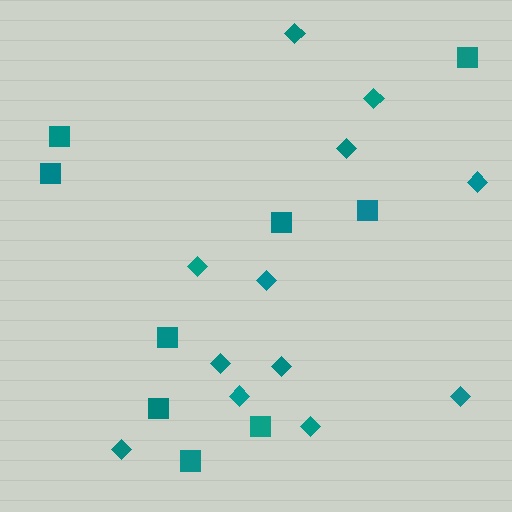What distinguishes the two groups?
There are 2 groups: one group of squares (9) and one group of diamonds (12).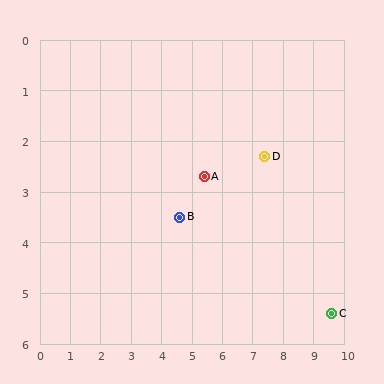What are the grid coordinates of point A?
Point A is at approximately (5.4, 2.7).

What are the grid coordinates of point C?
Point C is at approximately (9.6, 5.4).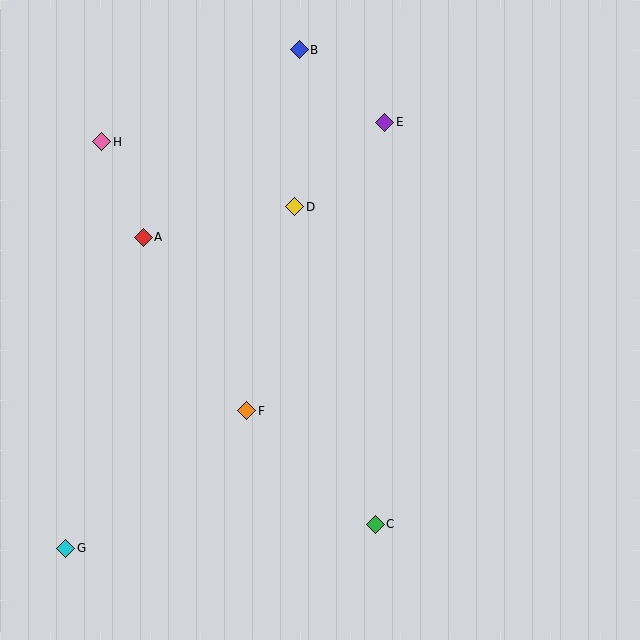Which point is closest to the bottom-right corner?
Point C is closest to the bottom-right corner.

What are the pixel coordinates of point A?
Point A is at (143, 237).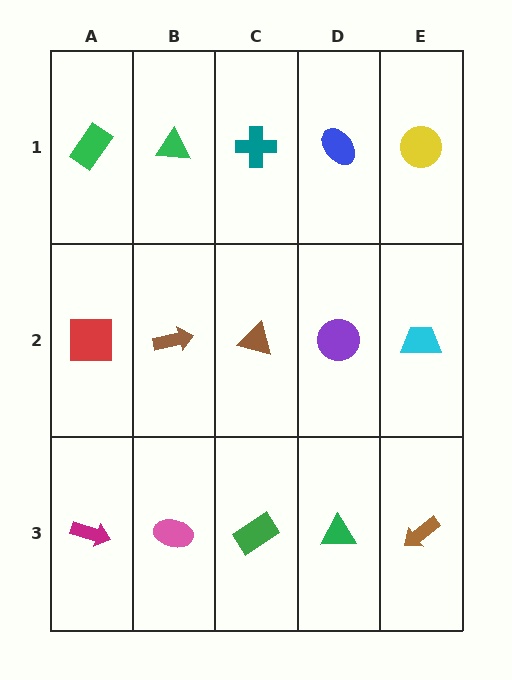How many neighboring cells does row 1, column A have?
2.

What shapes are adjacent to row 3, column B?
A brown arrow (row 2, column B), a magenta arrow (row 3, column A), a green rectangle (row 3, column C).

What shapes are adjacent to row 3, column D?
A purple circle (row 2, column D), a green rectangle (row 3, column C), a brown arrow (row 3, column E).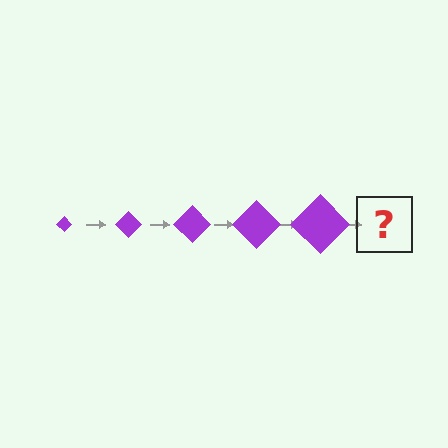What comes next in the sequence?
The next element should be a purple diamond, larger than the previous one.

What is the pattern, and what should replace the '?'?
The pattern is that the diamond gets progressively larger each step. The '?' should be a purple diamond, larger than the previous one.